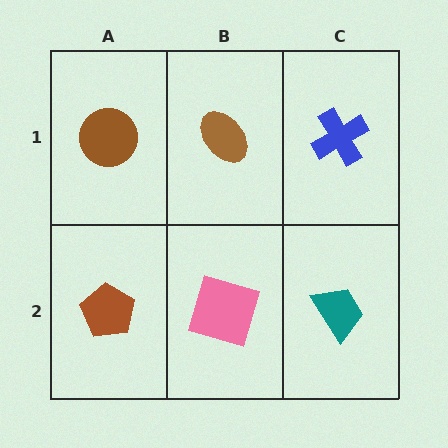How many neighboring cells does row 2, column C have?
2.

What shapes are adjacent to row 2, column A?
A brown circle (row 1, column A), a pink square (row 2, column B).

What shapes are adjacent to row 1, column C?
A teal trapezoid (row 2, column C), a brown ellipse (row 1, column B).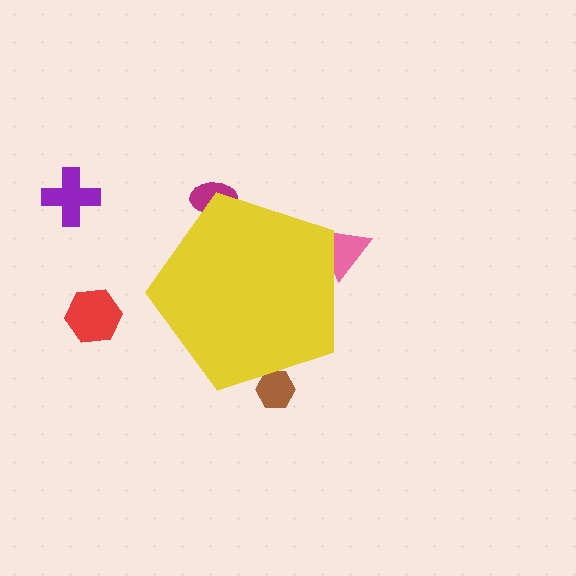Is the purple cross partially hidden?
No, the purple cross is fully visible.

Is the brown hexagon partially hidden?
Yes, the brown hexagon is partially hidden behind the yellow pentagon.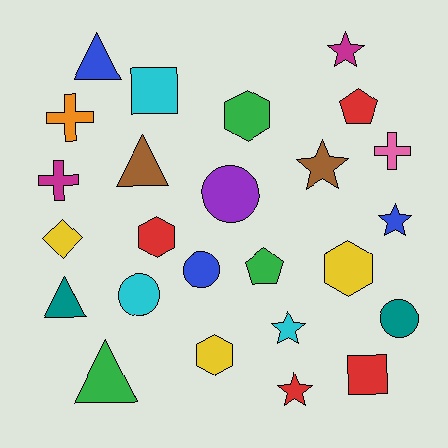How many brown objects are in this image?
There are 2 brown objects.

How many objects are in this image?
There are 25 objects.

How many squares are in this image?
There are 2 squares.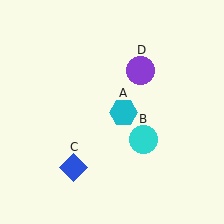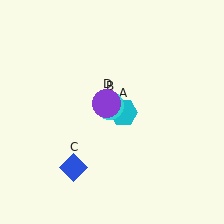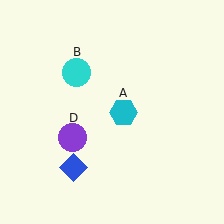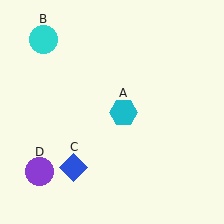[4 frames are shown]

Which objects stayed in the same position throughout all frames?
Cyan hexagon (object A) and blue diamond (object C) remained stationary.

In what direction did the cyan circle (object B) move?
The cyan circle (object B) moved up and to the left.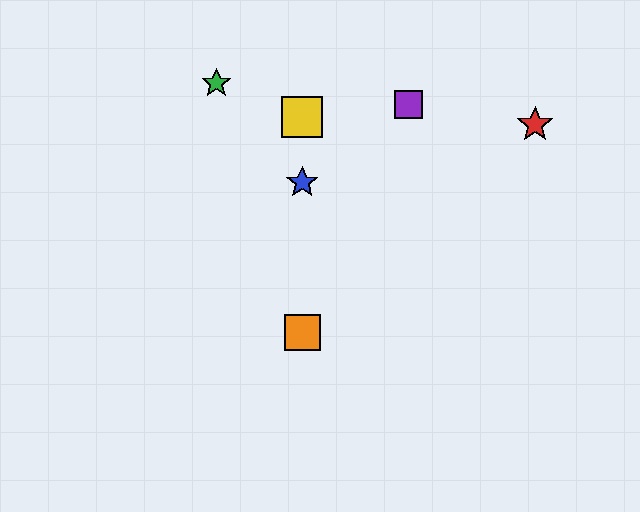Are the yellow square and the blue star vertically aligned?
Yes, both are at x≈302.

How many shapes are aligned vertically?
3 shapes (the blue star, the yellow square, the orange square) are aligned vertically.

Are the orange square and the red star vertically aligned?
No, the orange square is at x≈302 and the red star is at x≈535.